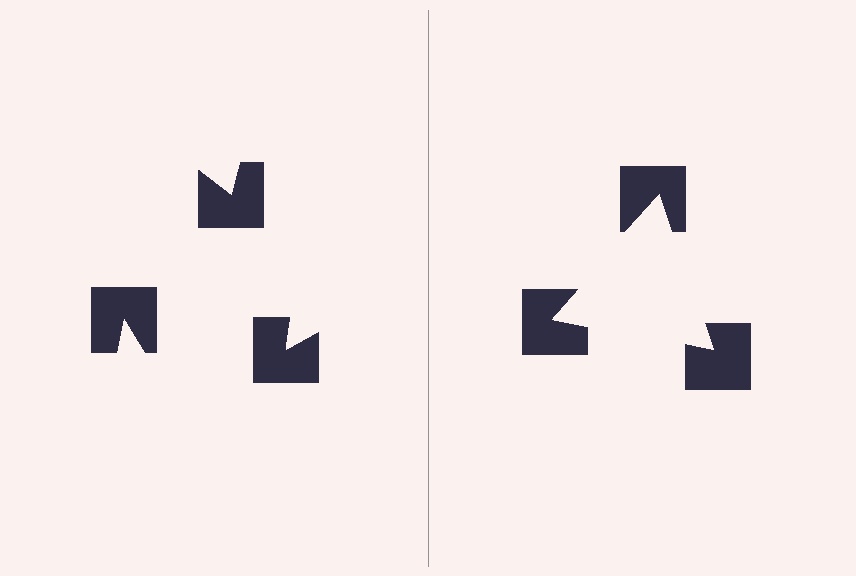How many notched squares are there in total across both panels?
6 — 3 on each side.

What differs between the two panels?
The notched squares are positioned identically on both sides; only the wedge orientations differ. On the right they align to a triangle; on the left they are misaligned.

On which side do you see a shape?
An illusory triangle appears on the right side. On the left side the wedge cuts are rotated, so no coherent shape forms.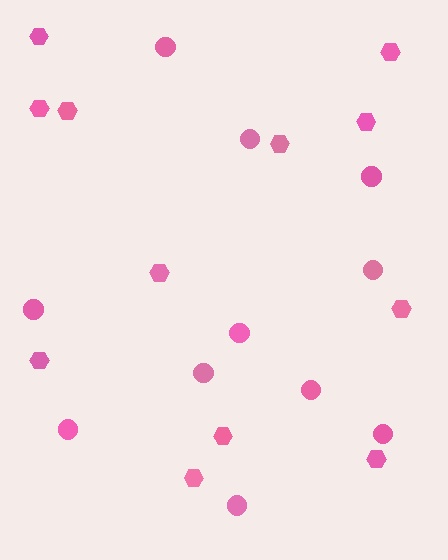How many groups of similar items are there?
There are 2 groups: one group of circles (11) and one group of hexagons (12).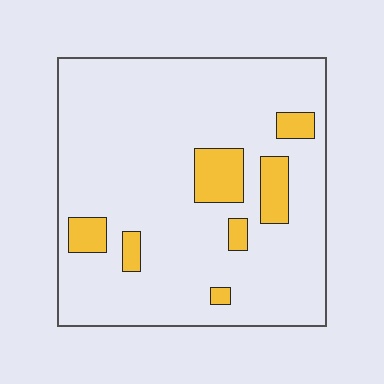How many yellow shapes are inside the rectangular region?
7.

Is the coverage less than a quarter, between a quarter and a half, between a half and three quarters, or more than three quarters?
Less than a quarter.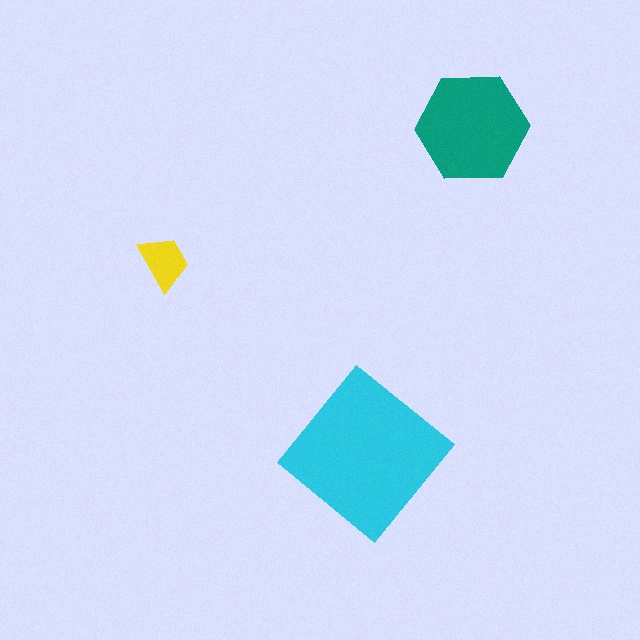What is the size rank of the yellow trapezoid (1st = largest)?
3rd.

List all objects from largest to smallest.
The cyan diamond, the teal hexagon, the yellow trapezoid.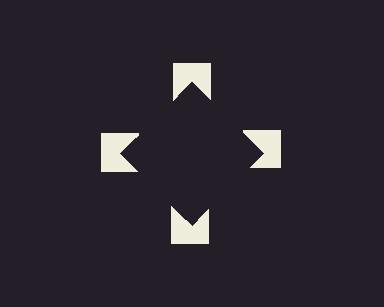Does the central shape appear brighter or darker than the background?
It typically appears slightly darker than the background, even though no actual brightness change is drawn.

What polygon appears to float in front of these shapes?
An illusory square — its edges are inferred from the aligned wedge cuts in the notched squares, not physically drawn.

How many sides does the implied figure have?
4 sides.